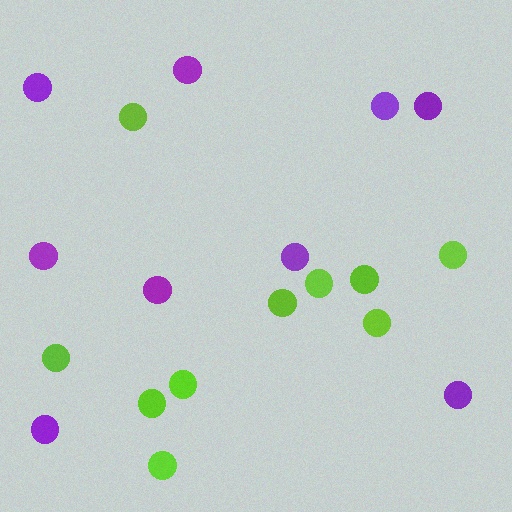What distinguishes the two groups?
There are 2 groups: one group of purple circles (9) and one group of lime circles (10).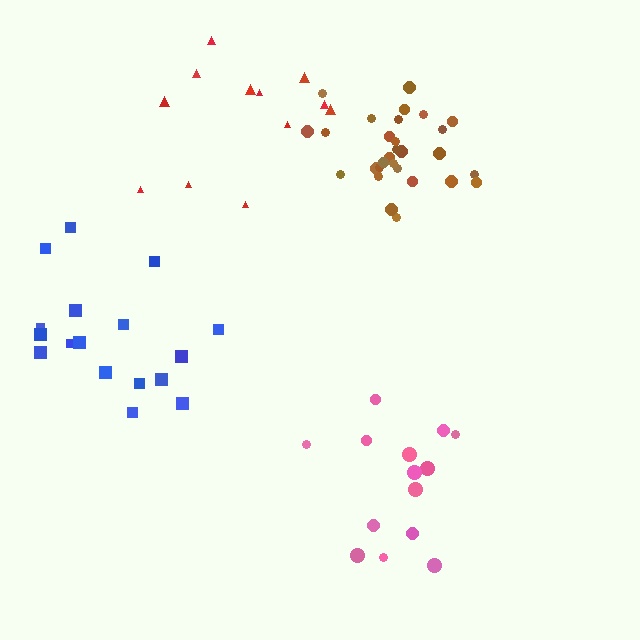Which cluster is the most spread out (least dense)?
Red.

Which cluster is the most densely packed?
Brown.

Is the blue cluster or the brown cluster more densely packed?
Brown.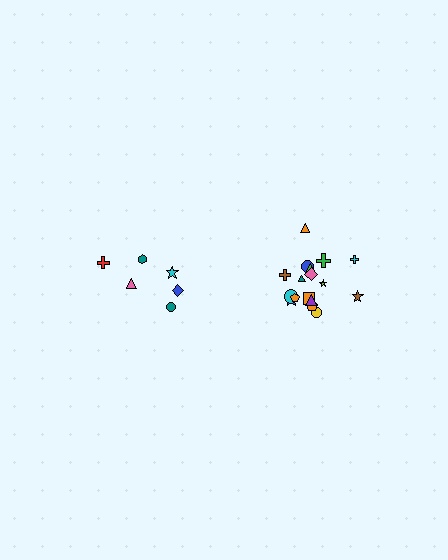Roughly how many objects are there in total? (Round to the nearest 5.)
Roughly 25 objects in total.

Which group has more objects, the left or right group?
The right group.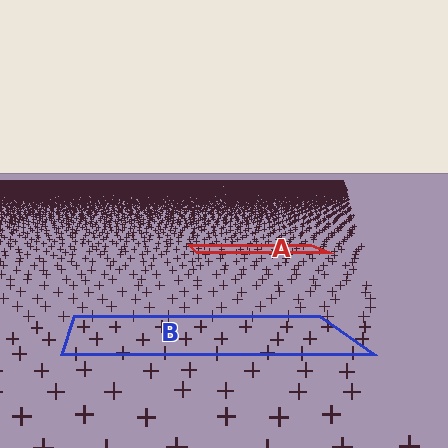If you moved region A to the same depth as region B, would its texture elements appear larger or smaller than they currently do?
They would appear larger. At a closer depth, the same texture elements are projected at a bigger on-screen size.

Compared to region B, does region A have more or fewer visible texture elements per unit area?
Region A has more texture elements per unit area — they are packed more densely because it is farther away.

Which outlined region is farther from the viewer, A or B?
Region A is farther from the viewer — the texture elements inside it appear smaller and more densely packed.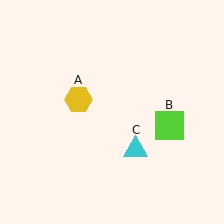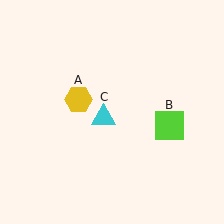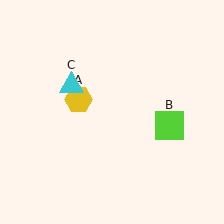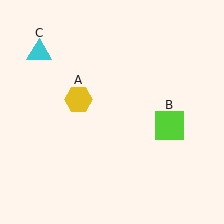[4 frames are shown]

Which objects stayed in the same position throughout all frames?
Yellow hexagon (object A) and lime square (object B) remained stationary.